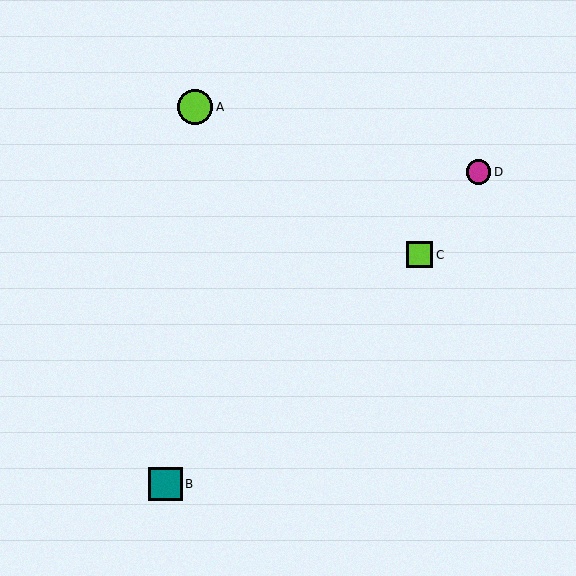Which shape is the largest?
The lime circle (labeled A) is the largest.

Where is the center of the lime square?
The center of the lime square is at (419, 255).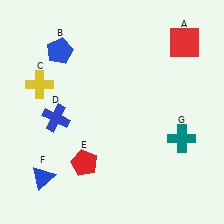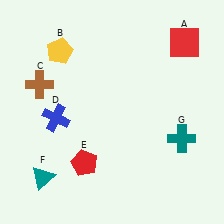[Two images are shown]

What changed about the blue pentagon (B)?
In Image 1, B is blue. In Image 2, it changed to yellow.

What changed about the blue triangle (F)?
In Image 1, F is blue. In Image 2, it changed to teal.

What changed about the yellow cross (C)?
In Image 1, C is yellow. In Image 2, it changed to brown.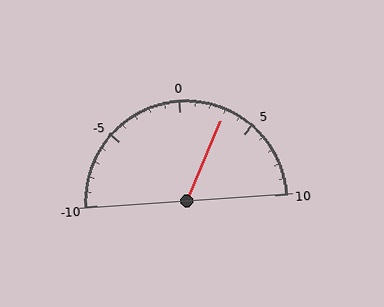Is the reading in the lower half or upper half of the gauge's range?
The reading is in the upper half of the range (-10 to 10).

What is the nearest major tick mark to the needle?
The nearest major tick mark is 5.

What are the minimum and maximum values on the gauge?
The gauge ranges from -10 to 10.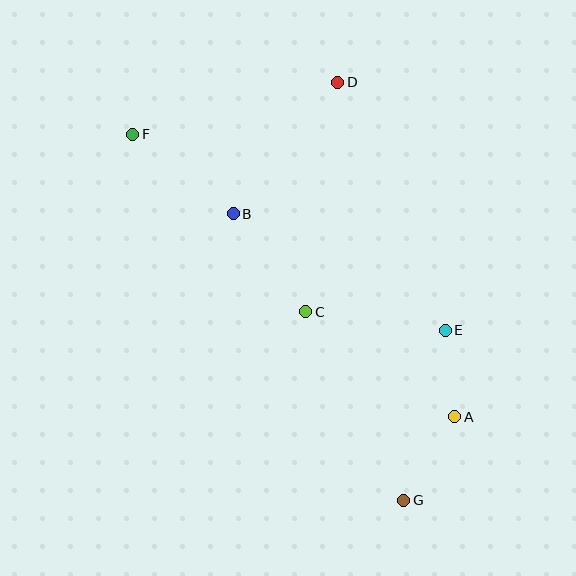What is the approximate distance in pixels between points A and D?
The distance between A and D is approximately 354 pixels.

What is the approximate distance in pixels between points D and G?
The distance between D and G is approximately 423 pixels.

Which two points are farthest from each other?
Points F and G are farthest from each other.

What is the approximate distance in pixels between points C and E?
The distance between C and E is approximately 141 pixels.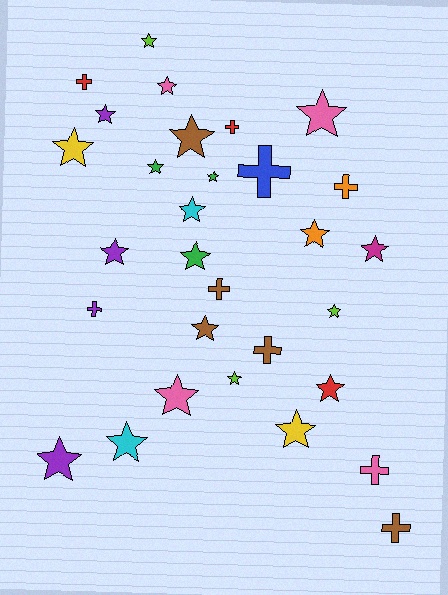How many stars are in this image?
There are 21 stars.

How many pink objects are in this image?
There are 4 pink objects.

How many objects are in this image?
There are 30 objects.